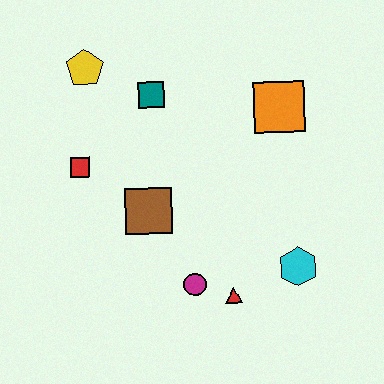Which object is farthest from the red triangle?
The yellow pentagon is farthest from the red triangle.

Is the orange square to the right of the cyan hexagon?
No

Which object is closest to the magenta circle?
The red triangle is closest to the magenta circle.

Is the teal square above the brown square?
Yes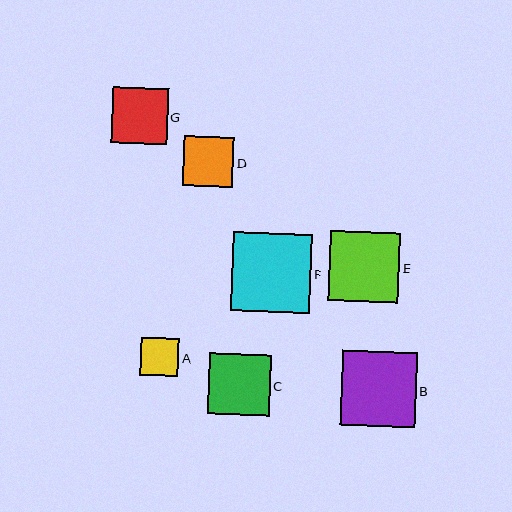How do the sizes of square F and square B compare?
Square F and square B are approximately the same size.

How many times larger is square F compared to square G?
Square F is approximately 1.4 times the size of square G.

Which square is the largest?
Square F is the largest with a size of approximately 79 pixels.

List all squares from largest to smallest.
From largest to smallest: F, B, E, C, G, D, A.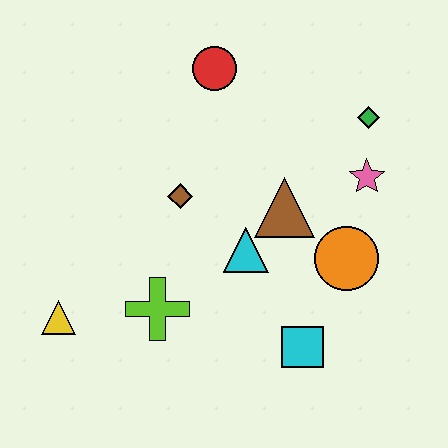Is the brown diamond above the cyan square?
Yes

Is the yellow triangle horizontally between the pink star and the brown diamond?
No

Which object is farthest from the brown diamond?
The green diamond is farthest from the brown diamond.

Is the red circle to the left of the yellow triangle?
No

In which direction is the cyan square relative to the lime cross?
The cyan square is to the right of the lime cross.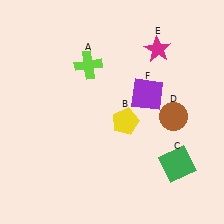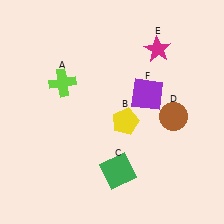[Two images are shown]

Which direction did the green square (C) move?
The green square (C) moved left.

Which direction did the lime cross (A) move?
The lime cross (A) moved left.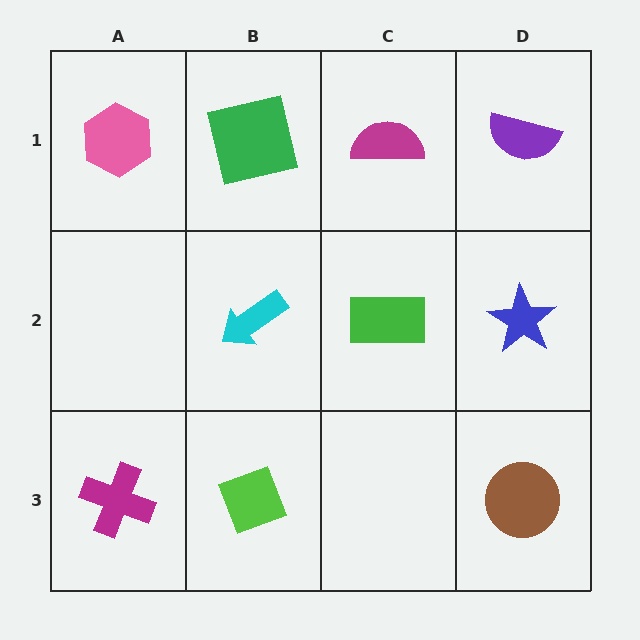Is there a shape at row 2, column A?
No, that cell is empty.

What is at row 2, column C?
A green rectangle.